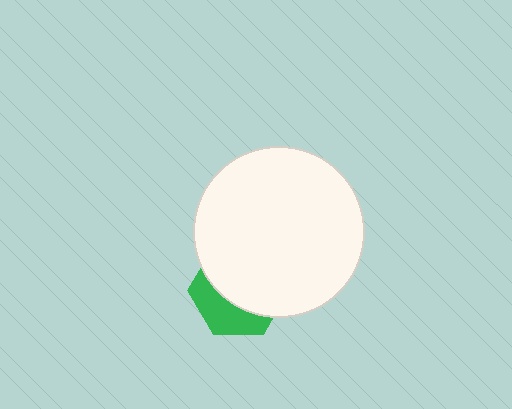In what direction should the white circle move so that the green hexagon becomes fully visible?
The white circle should move up. That is the shortest direction to clear the overlap and leave the green hexagon fully visible.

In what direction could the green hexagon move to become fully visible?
The green hexagon could move down. That would shift it out from behind the white circle entirely.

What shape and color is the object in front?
The object in front is a white circle.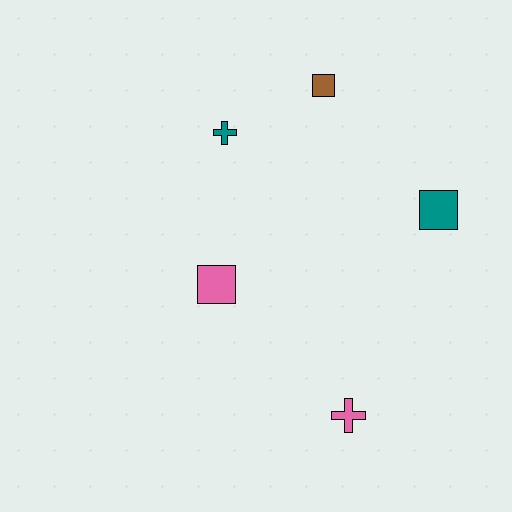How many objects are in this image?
There are 5 objects.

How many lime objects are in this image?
There are no lime objects.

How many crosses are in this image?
There are 2 crosses.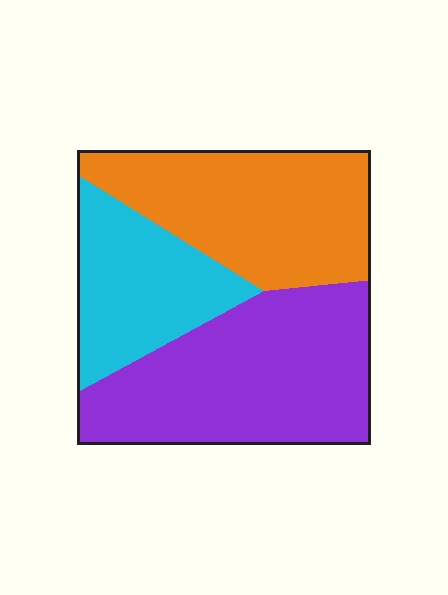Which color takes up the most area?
Purple, at roughly 40%.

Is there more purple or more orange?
Purple.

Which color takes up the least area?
Cyan, at roughly 25%.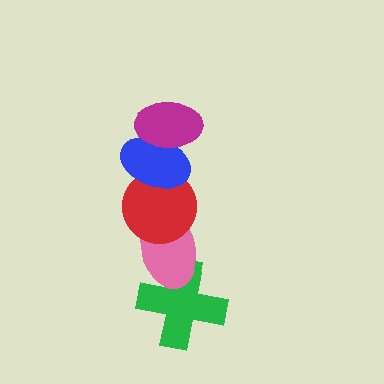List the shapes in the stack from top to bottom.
From top to bottom: the magenta ellipse, the blue ellipse, the red circle, the pink ellipse, the green cross.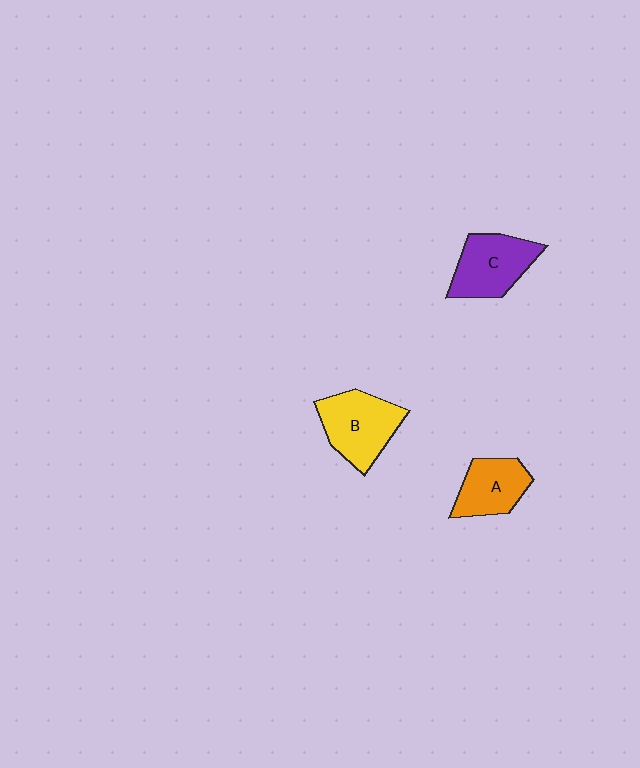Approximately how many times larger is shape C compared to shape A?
Approximately 1.2 times.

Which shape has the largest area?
Shape B (yellow).